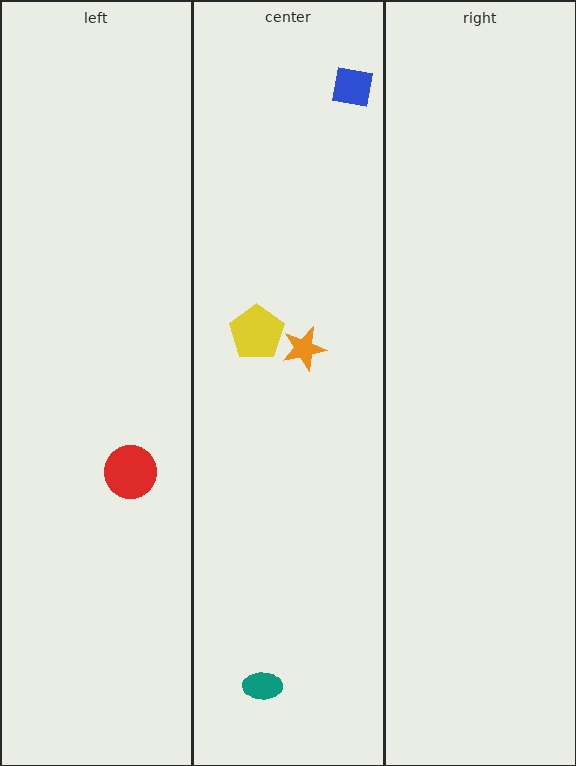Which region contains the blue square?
The center region.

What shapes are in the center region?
The yellow pentagon, the teal ellipse, the orange star, the blue square.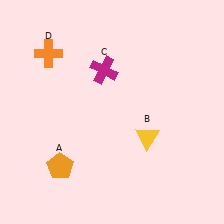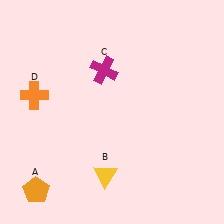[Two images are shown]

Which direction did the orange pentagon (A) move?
The orange pentagon (A) moved left.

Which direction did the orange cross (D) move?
The orange cross (D) moved down.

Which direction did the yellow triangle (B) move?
The yellow triangle (B) moved left.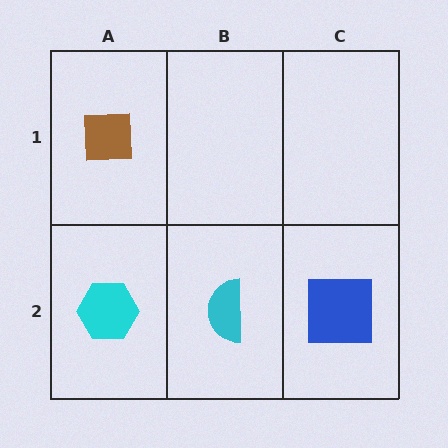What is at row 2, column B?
A cyan semicircle.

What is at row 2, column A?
A cyan hexagon.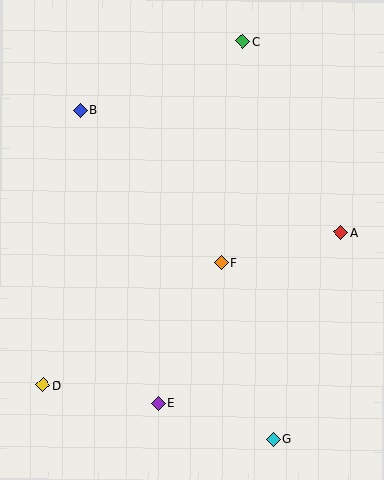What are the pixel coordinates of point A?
Point A is at (341, 232).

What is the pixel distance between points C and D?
The distance between C and D is 398 pixels.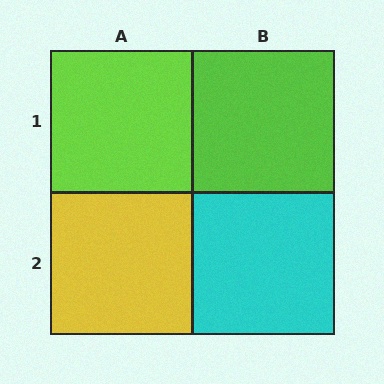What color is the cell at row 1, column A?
Lime.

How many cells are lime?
2 cells are lime.